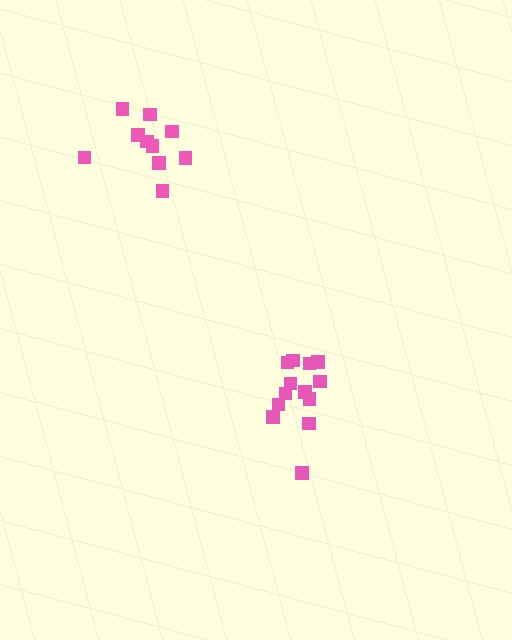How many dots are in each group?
Group 1: 10 dots, Group 2: 13 dots (23 total).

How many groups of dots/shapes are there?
There are 2 groups.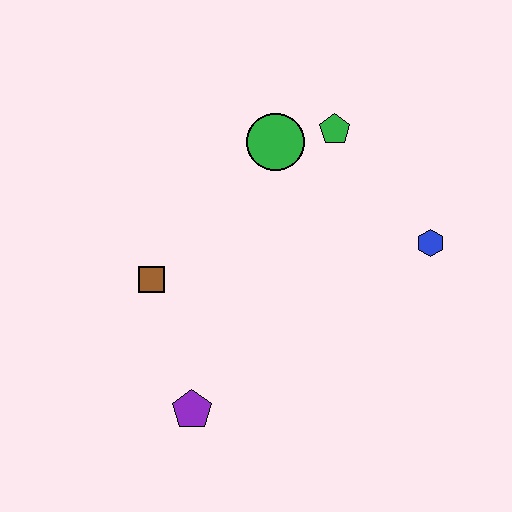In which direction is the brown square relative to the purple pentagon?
The brown square is above the purple pentagon.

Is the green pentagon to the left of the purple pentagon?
No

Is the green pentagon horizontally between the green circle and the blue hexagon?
Yes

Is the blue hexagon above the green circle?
No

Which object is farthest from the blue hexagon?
The purple pentagon is farthest from the blue hexagon.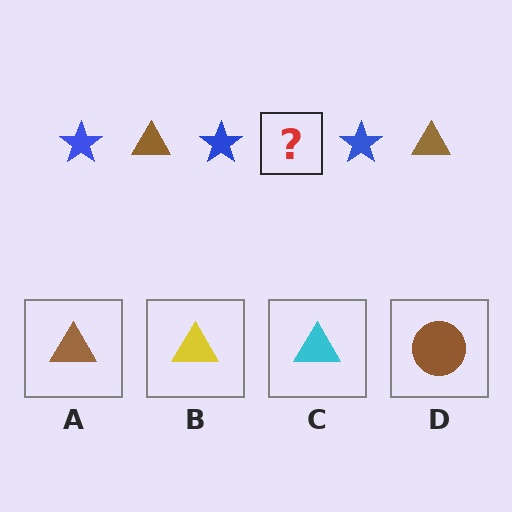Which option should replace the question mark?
Option A.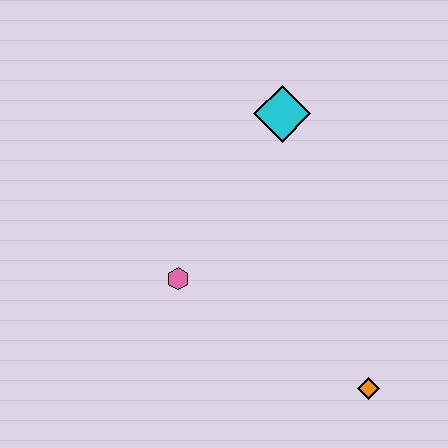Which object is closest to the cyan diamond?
The pink hexagon is closest to the cyan diamond.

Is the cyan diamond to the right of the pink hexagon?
Yes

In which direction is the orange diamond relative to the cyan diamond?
The orange diamond is below the cyan diamond.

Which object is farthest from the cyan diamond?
The orange diamond is farthest from the cyan diamond.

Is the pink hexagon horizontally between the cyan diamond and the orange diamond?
No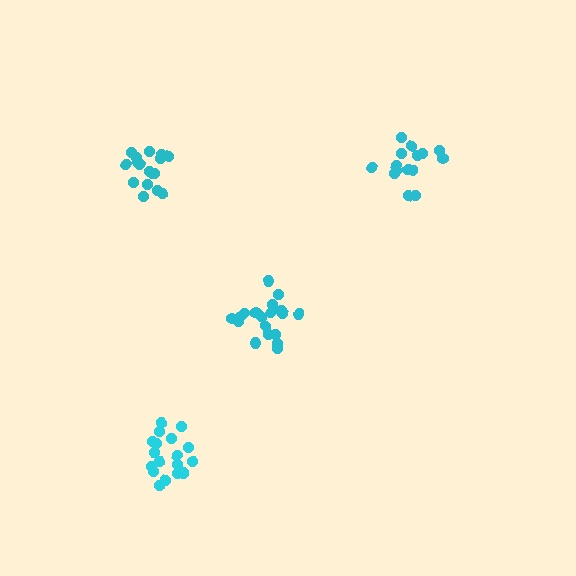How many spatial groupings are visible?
There are 4 spatial groupings.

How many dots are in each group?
Group 1: 19 dots, Group 2: 15 dots, Group 3: 19 dots, Group 4: 17 dots (70 total).